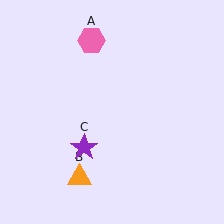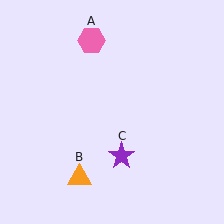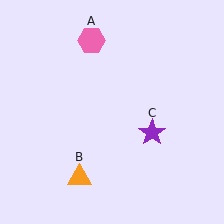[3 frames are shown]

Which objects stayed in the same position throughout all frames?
Pink hexagon (object A) and orange triangle (object B) remained stationary.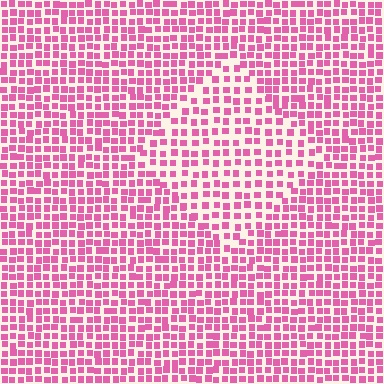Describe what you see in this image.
The image contains small pink elements arranged at two different densities. A diamond-shaped region is visible where the elements are less densely packed than the surrounding area.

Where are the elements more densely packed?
The elements are more densely packed outside the diamond boundary.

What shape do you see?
I see a diamond.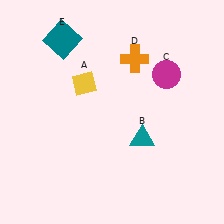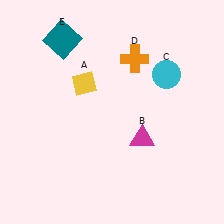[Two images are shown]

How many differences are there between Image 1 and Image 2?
There are 2 differences between the two images.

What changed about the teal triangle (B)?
In Image 1, B is teal. In Image 2, it changed to magenta.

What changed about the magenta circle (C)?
In Image 1, C is magenta. In Image 2, it changed to cyan.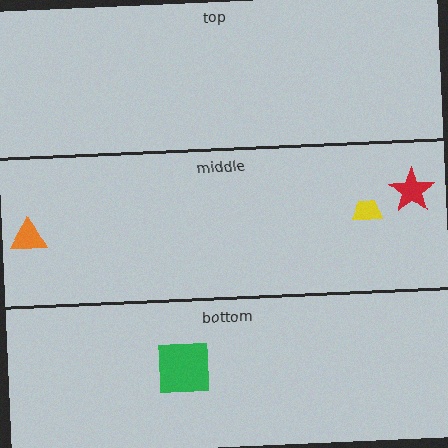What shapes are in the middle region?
The orange triangle, the yellow trapezoid, the red star.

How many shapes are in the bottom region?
1.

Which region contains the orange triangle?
The middle region.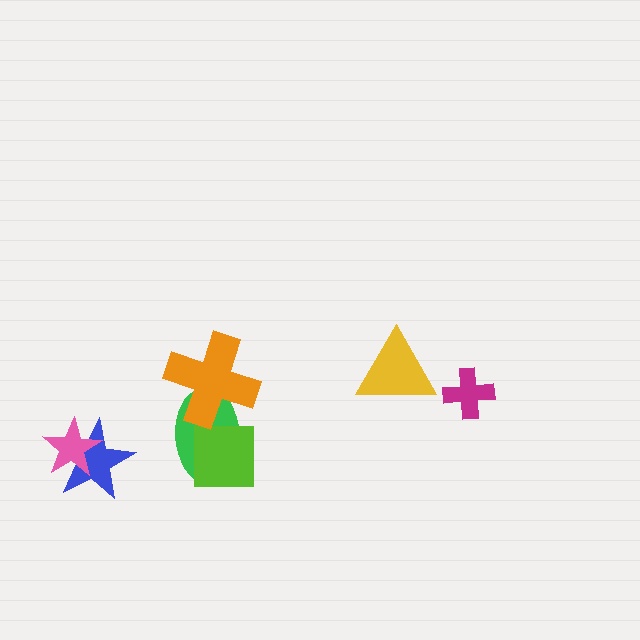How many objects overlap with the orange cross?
1 object overlaps with the orange cross.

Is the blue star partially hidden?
Yes, it is partially covered by another shape.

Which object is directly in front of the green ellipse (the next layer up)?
The lime square is directly in front of the green ellipse.